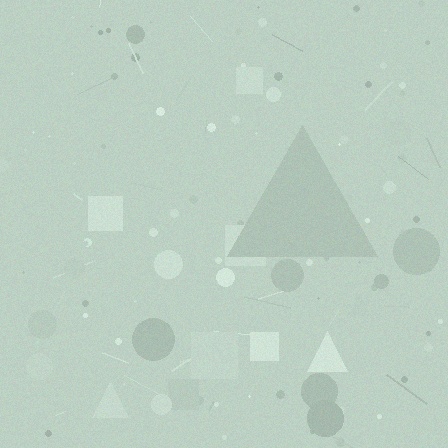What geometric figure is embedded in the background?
A triangle is embedded in the background.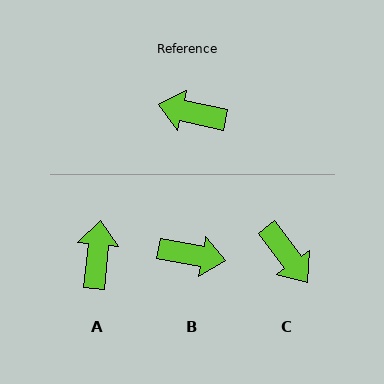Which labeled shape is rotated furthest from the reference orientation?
B, about 178 degrees away.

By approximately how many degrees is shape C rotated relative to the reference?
Approximately 139 degrees counter-clockwise.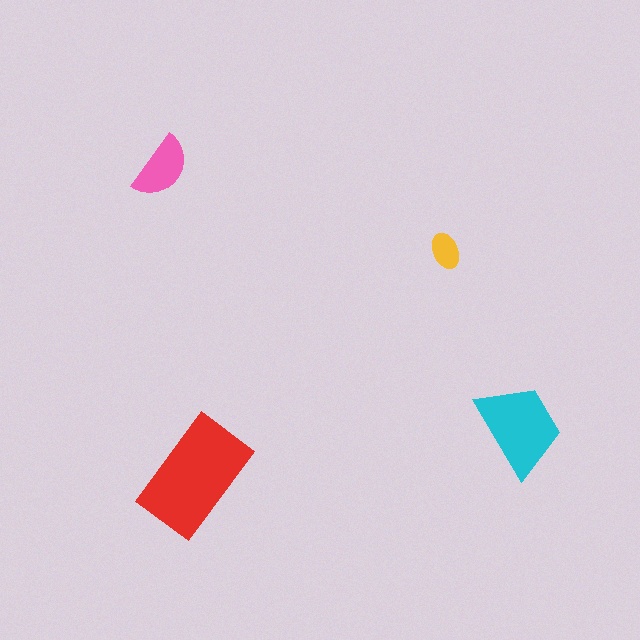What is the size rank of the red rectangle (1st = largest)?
1st.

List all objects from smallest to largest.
The yellow ellipse, the pink semicircle, the cyan trapezoid, the red rectangle.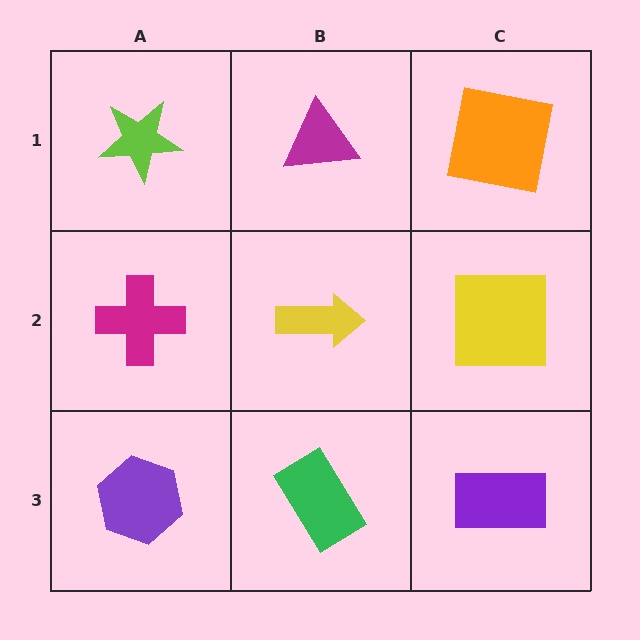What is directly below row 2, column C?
A purple rectangle.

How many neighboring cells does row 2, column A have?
3.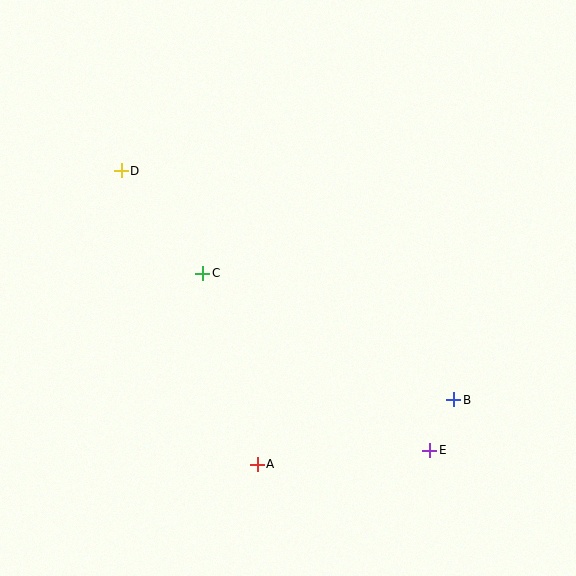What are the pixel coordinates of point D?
Point D is at (121, 171).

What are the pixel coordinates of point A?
Point A is at (257, 464).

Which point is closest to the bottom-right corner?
Point E is closest to the bottom-right corner.